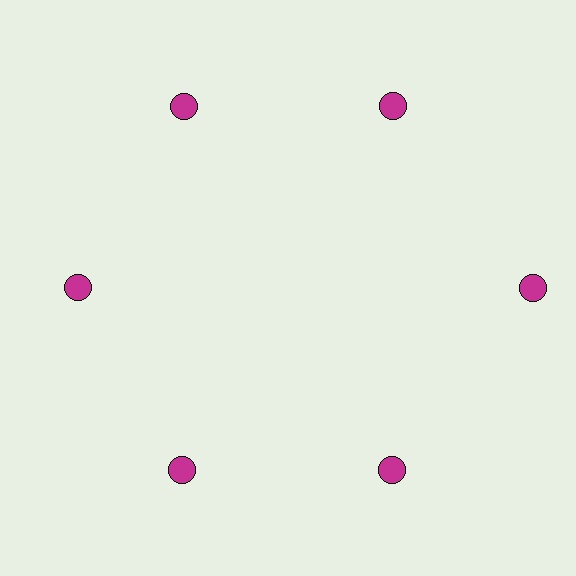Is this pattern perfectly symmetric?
No. The 6 magenta circles are arranged in a ring, but one element near the 3 o'clock position is pushed outward from the center, breaking the 6-fold rotational symmetry.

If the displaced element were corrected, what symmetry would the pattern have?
It would have 6-fold rotational symmetry — the pattern would map onto itself every 60 degrees.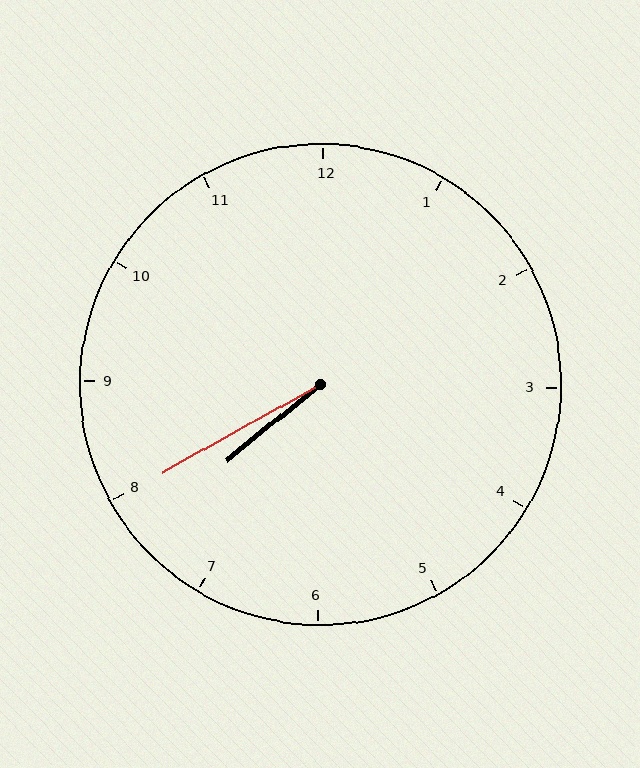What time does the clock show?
7:40.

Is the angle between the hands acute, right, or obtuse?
It is acute.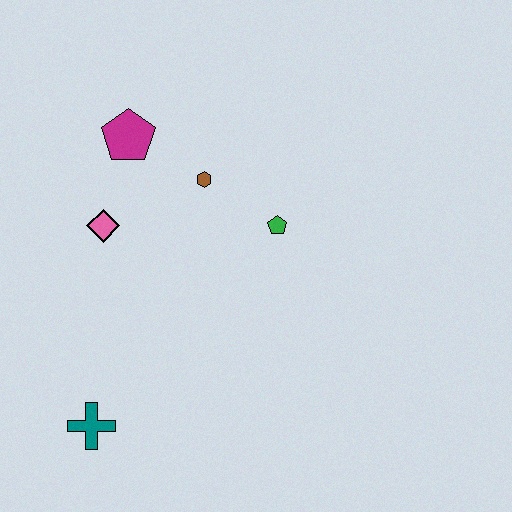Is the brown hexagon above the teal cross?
Yes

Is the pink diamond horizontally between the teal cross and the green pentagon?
Yes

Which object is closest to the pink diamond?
The magenta pentagon is closest to the pink diamond.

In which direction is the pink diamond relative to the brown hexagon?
The pink diamond is to the left of the brown hexagon.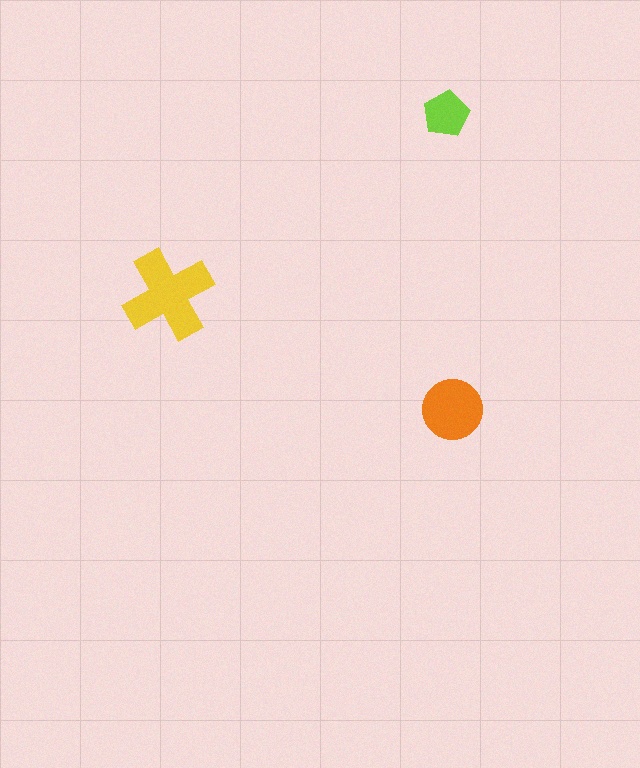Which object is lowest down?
The orange circle is bottommost.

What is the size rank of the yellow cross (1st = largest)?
1st.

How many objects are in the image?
There are 3 objects in the image.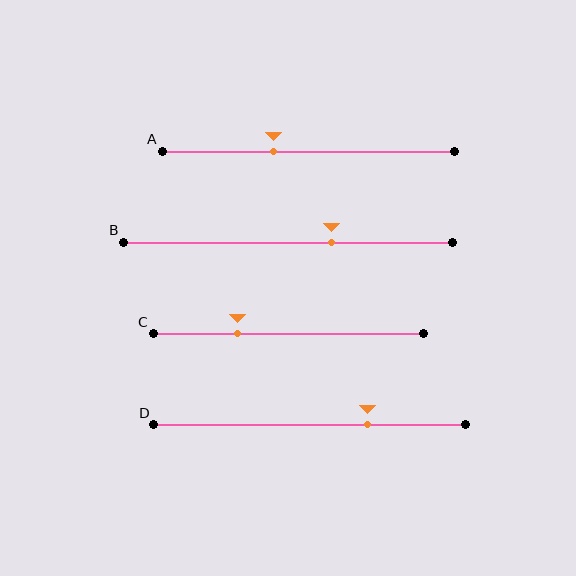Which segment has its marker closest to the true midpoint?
Segment A has its marker closest to the true midpoint.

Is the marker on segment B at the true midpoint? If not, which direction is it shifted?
No, the marker on segment B is shifted to the right by about 13% of the segment length.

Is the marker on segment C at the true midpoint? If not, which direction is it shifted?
No, the marker on segment C is shifted to the left by about 19% of the segment length.